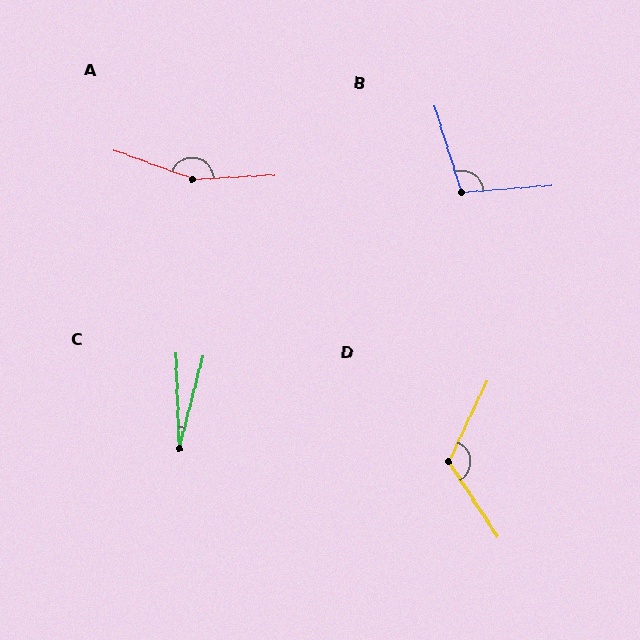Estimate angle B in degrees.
Approximately 102 degrees.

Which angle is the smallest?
C, at approximately 16 degrees.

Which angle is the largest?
A, at approximately 156 degrees.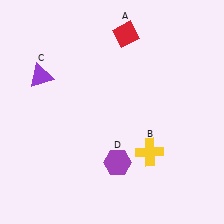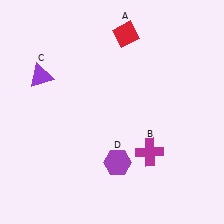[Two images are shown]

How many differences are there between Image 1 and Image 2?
There is 1 difference between the two images.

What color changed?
The cross (B) changed from yellow in Image 1 to magenta in Image 2.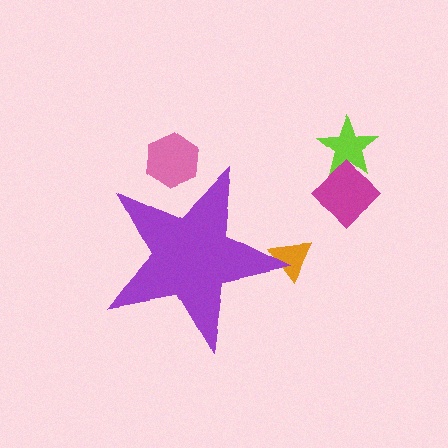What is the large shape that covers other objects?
A purple star.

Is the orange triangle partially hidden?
Yes, the orange triangle is partially hidden behind the purple star.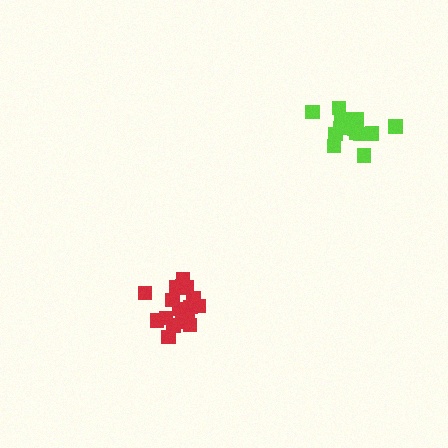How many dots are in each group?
Group 1: 18 dots, Group 2: 15 dots (33 total).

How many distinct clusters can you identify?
There are 2 distinct clusters.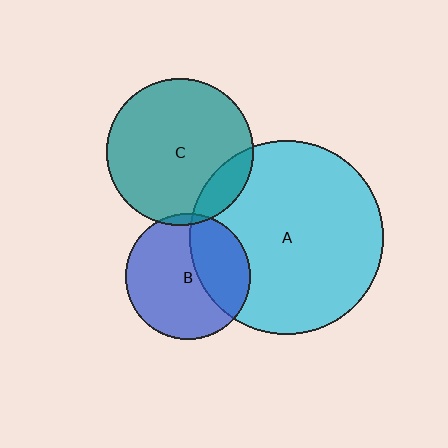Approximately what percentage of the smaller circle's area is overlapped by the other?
Approximately 15%.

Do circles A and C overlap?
Yes.